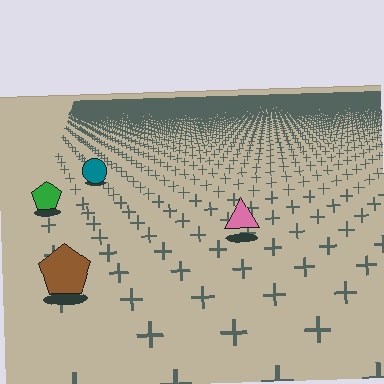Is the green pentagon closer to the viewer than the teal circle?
Yes. The green pentagon is closer — you can tell from the texture gradient: the ground texture is coarser near it.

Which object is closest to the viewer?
The brown pentagon is closest. The texture marks near it are larger and more spread out.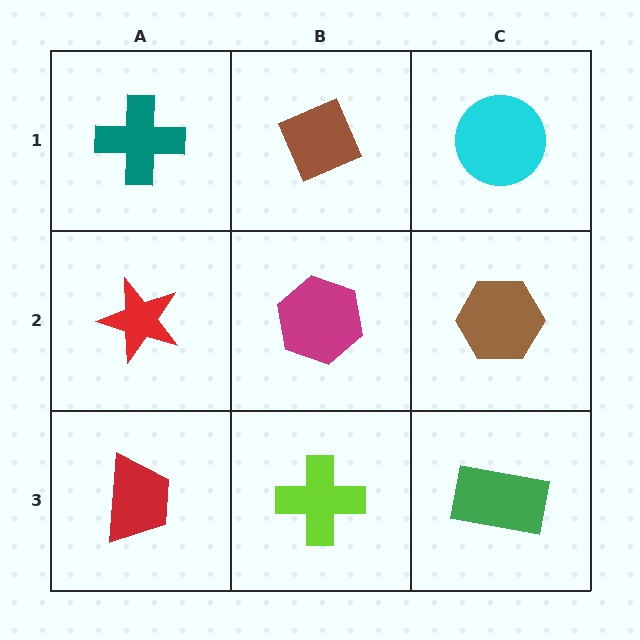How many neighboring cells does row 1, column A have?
2.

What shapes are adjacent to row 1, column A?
A red star (row 2, column A), a brown diamond (row 1, column B).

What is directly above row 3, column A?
A red star.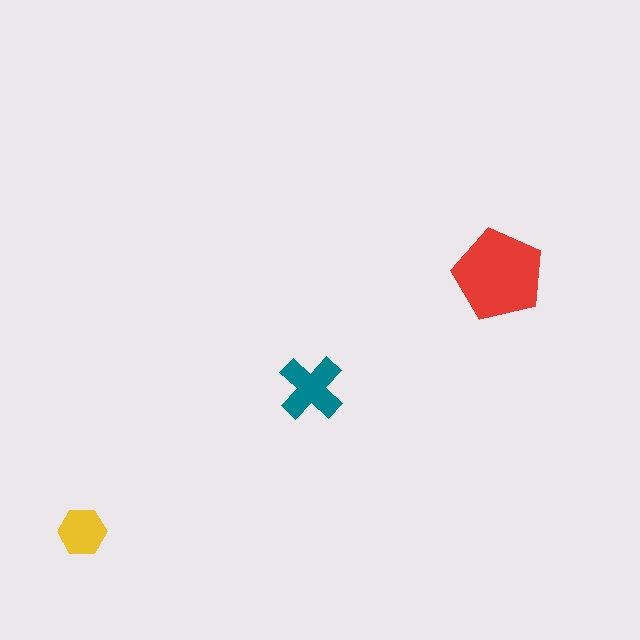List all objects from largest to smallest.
The red pentagon, the teal cross, the yellow hexagon.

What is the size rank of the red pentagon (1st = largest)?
1st.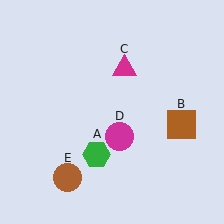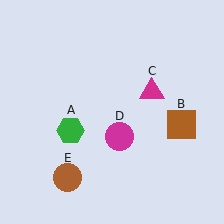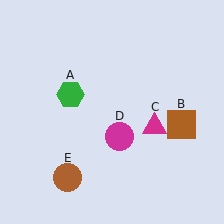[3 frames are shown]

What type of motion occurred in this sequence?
The green hexagon (object A), magenta triangle (object C) rotated clockwise around the center of the scene.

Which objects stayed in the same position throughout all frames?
Brown square (object B) and magenta circle (object D) and brown circle (object E) remained stationary.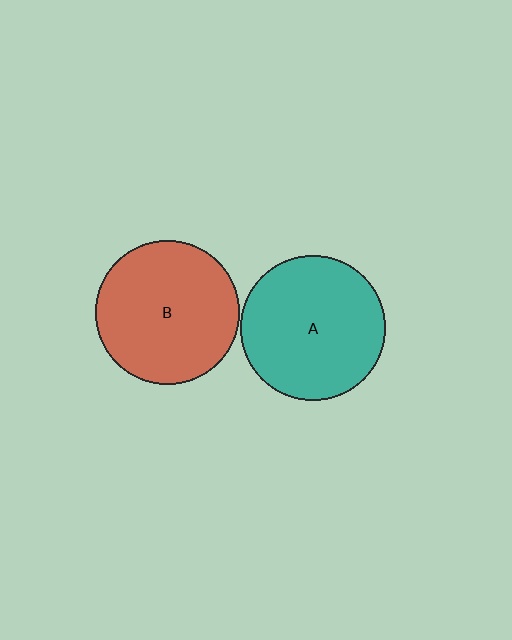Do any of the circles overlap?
No, none of the circles overlap.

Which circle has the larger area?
Circle A (teal).